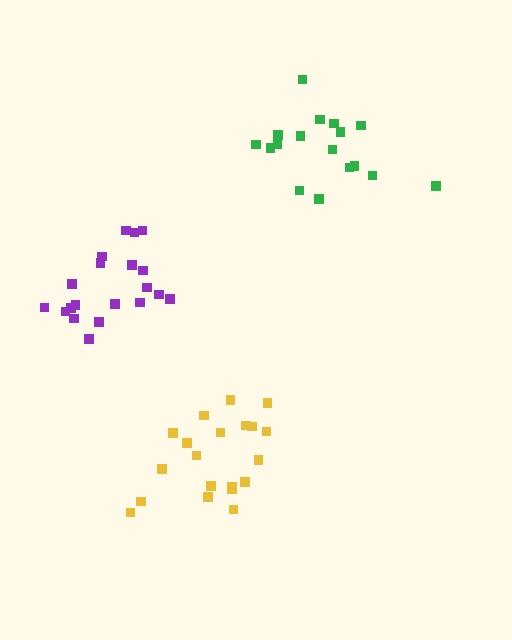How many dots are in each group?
Group 1: 17 dots, Group 2: 20 dots, Group 3: 20 dots (57 total).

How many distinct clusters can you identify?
There are 3 distinct clusters.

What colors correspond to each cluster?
The clusters are colored: green, purple, yellow.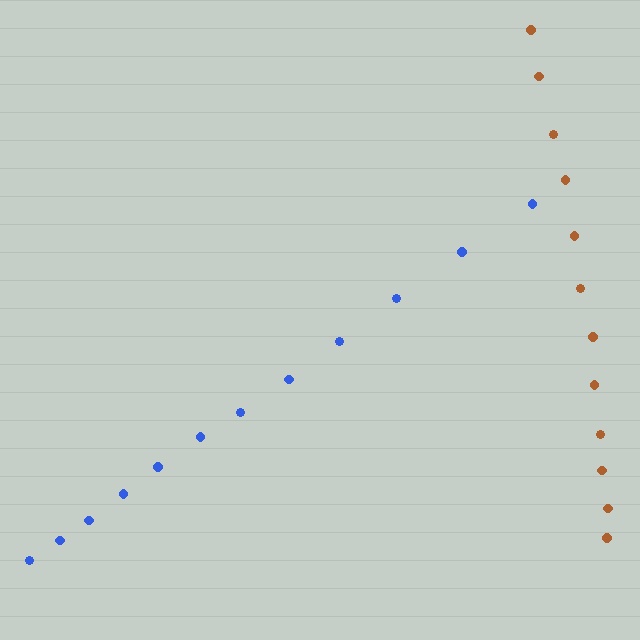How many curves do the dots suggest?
There are 2 distinct paths.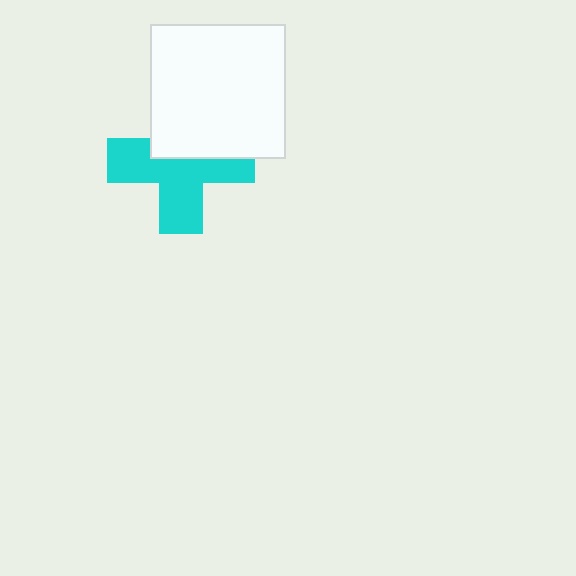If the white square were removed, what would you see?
You would see the complete cyan cross.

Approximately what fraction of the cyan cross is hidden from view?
Roughly 40% of the cyan cross is hidden behind the white square.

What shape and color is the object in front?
The object in front is a white square.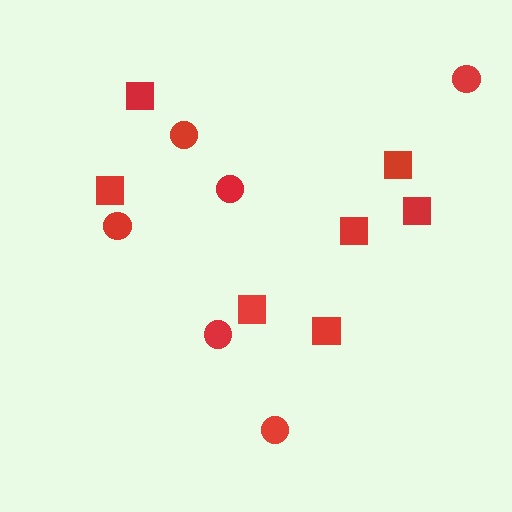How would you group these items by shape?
There are 2 groups: one group of circles (6) and one group of squares (7).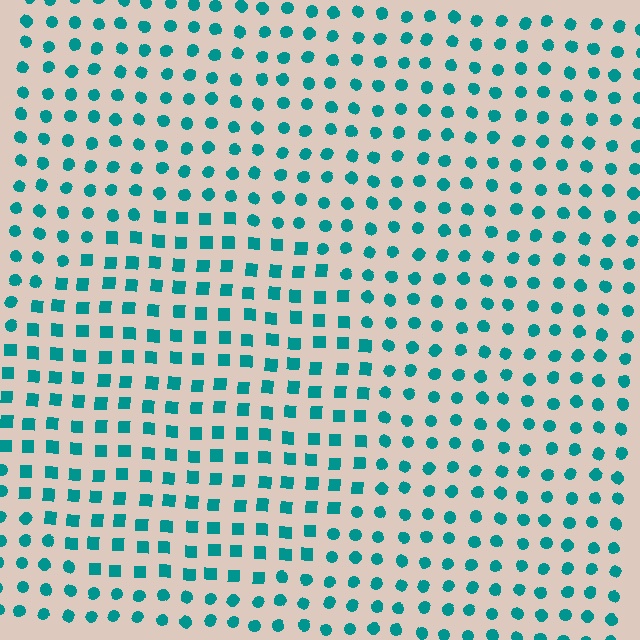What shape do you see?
I see a circle.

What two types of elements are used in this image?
The image uses squares inside the circle region and circles outside it.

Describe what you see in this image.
The image is filled with small teal elements arranged in a uniform grid. A circle-shaped region contains squares, while the surrounding area contains circles. The boundary is defined purely by the change in element shape.